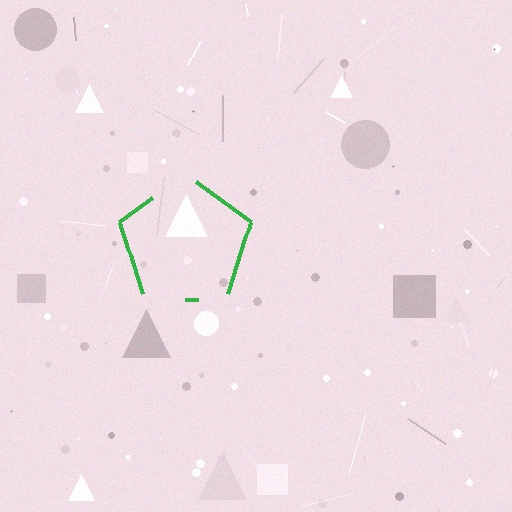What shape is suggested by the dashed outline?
The dashed outline suggests a pentagon.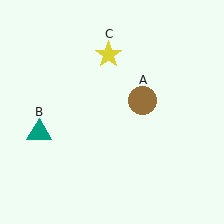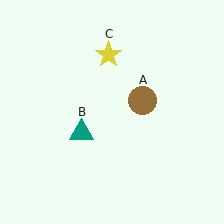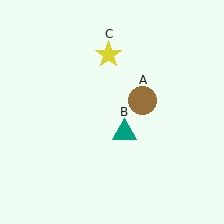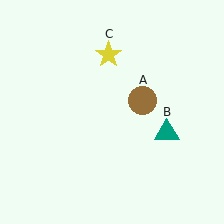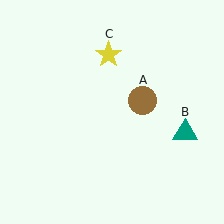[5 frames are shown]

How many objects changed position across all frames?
1 object changed position: teal triangle (object B).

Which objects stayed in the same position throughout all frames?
Brown circle (object A) and yellow star (object C) remained stationary.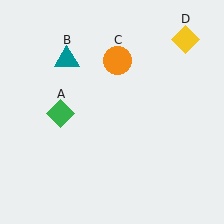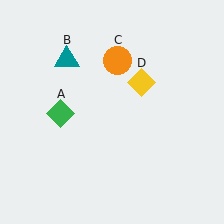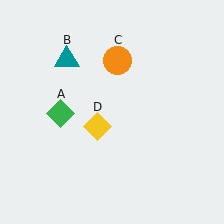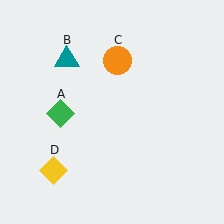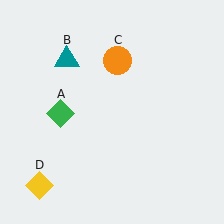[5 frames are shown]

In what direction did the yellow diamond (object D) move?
The yellow diamond (object D) moved down and to the left.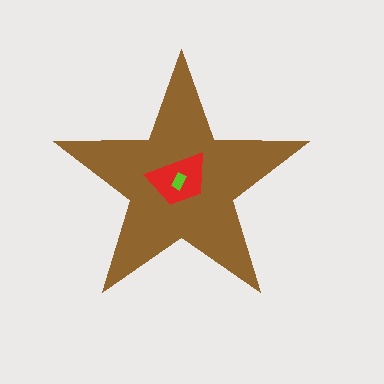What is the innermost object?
The lime rectangle.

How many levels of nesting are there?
3.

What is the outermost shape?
The brown star.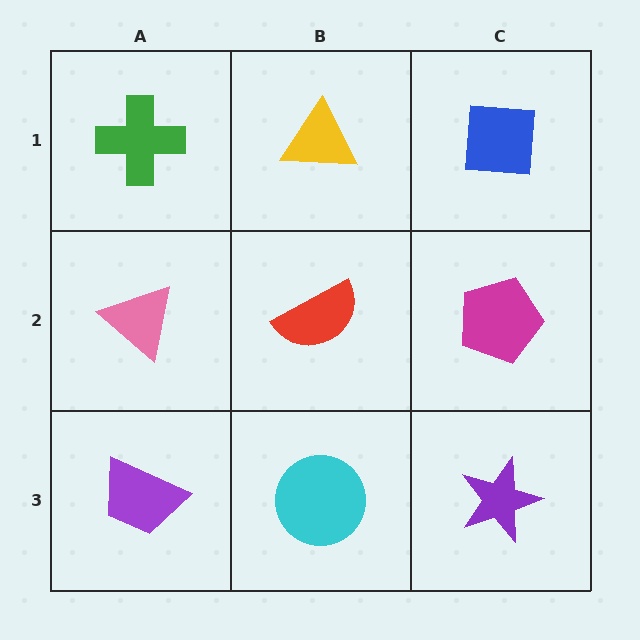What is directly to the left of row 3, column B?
A purple trapezoid.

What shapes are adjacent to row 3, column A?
A pink triangle (row 2, column A), a cyan circle (row 3, column B).